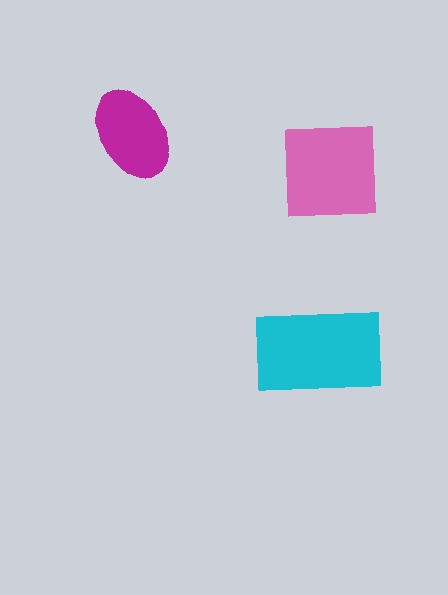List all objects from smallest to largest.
The magenta ellipse, the pink square, the cyan rectangle.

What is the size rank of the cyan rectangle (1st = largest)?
1st.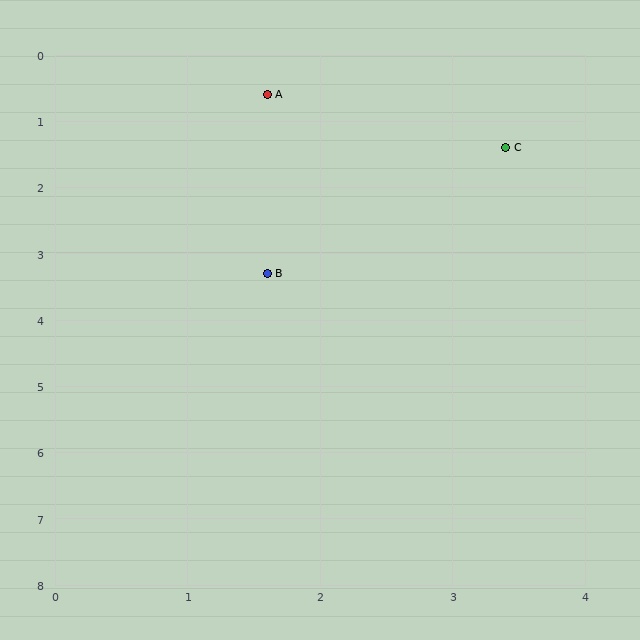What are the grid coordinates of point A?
Point A is at approximately (1.6, 0.6).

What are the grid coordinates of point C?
Point C is at approximately (3.4, 1.4).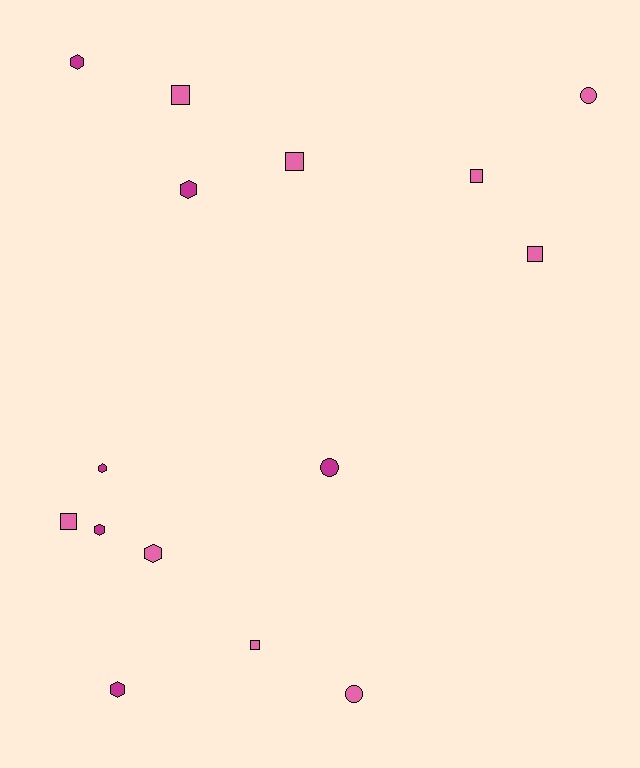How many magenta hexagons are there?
There are 5 magenta hexagons.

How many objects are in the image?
There are 15 objects.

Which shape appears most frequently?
Hexagon, with 6 objects.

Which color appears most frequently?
Pink, with 9 objects.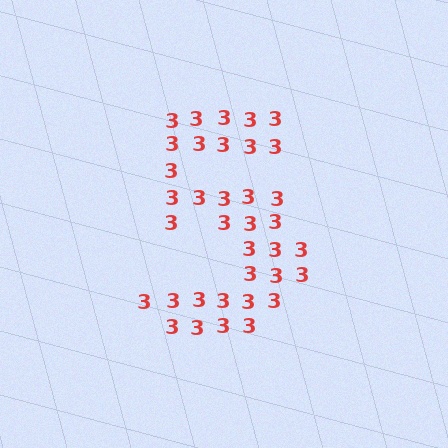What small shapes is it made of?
It is made of small digit 3's.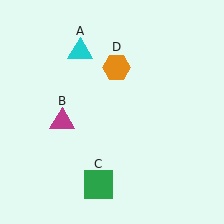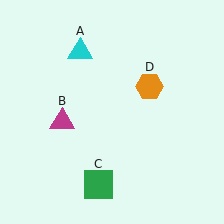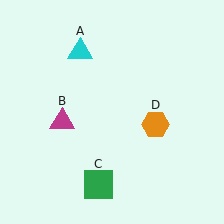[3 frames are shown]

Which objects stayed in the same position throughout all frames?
Cyan triangle (object A) and magenta triangle (object B) and green square (object C) remained stationary.